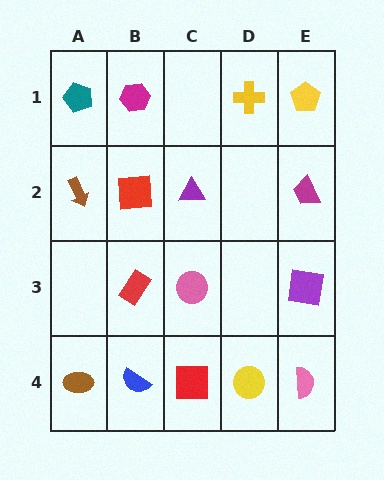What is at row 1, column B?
A magenta hexagon.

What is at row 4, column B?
A blue semicircle.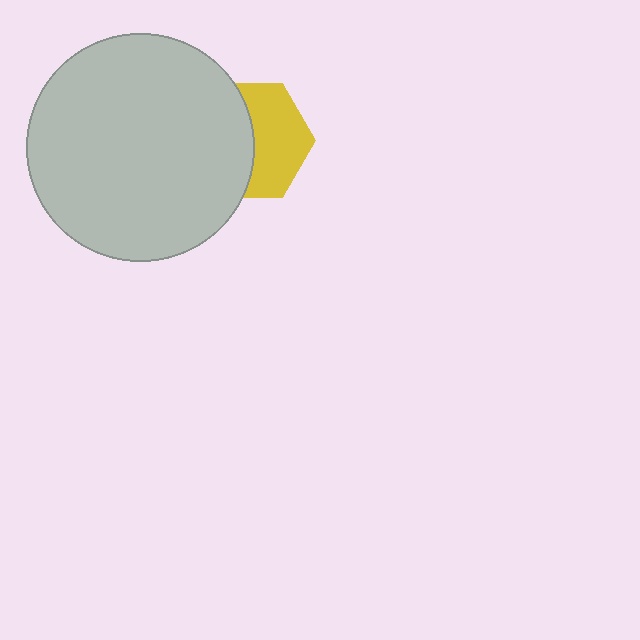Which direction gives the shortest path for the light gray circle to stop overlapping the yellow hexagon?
Moving left gives the shortest separation.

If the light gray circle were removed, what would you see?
You would see the complete yellow hexagon.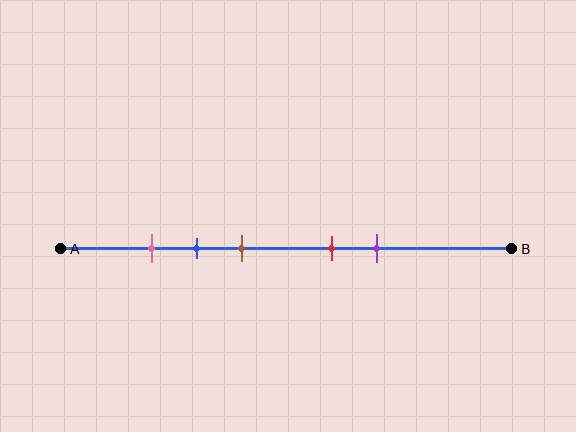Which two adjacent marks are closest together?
The pink and blue marks are the closest adjacent pair.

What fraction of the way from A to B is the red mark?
The red mark is approximately 60% (0.6) of the way from A to B.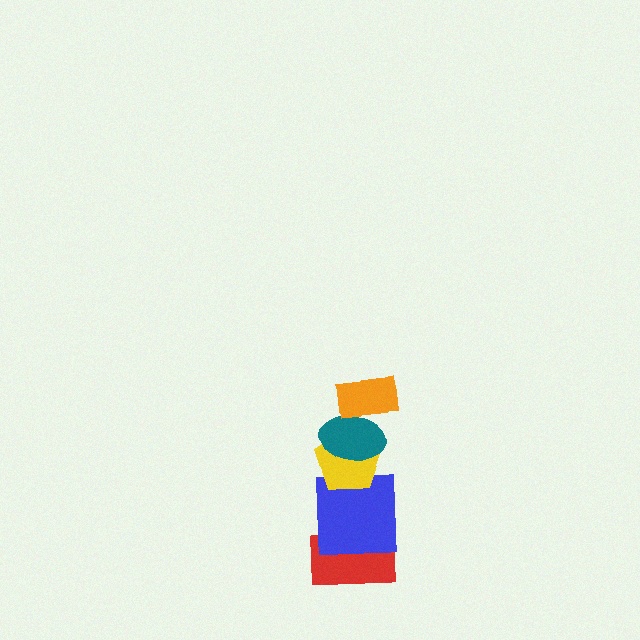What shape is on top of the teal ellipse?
The orange rectangle is on top of the teal ellipse.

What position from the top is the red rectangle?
The red rectangle is 5th from the top.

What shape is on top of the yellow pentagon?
The teal ellipse is on top of the yellow pentagon.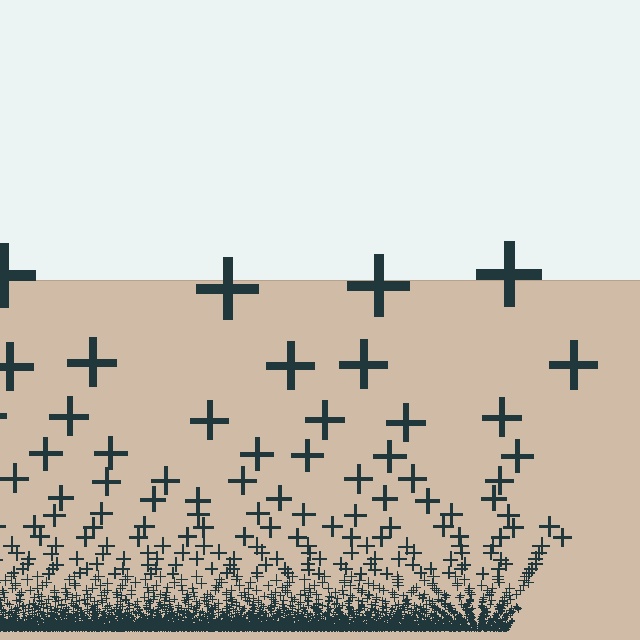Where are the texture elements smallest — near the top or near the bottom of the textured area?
Near the bottom.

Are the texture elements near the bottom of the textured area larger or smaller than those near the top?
Smaller. The gradient is inverted — elements near the bottom are smaller and denser.